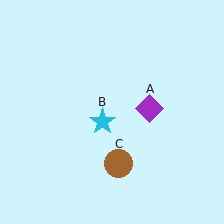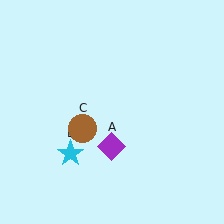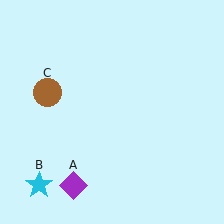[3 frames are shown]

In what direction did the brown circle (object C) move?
The brown circle (object C) moved up and to the left.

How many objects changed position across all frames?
3 objects changed position: purple diamond (object A), cyan star (object B), brown circle (object C).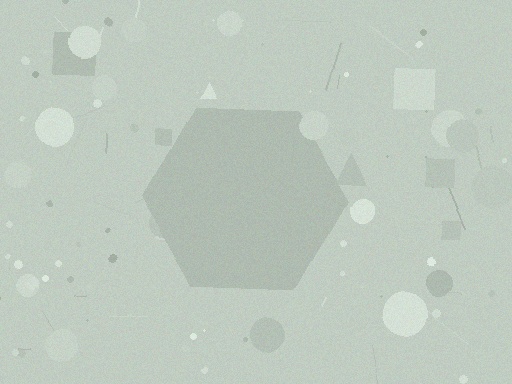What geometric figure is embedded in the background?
A hexagon is embedded in the background.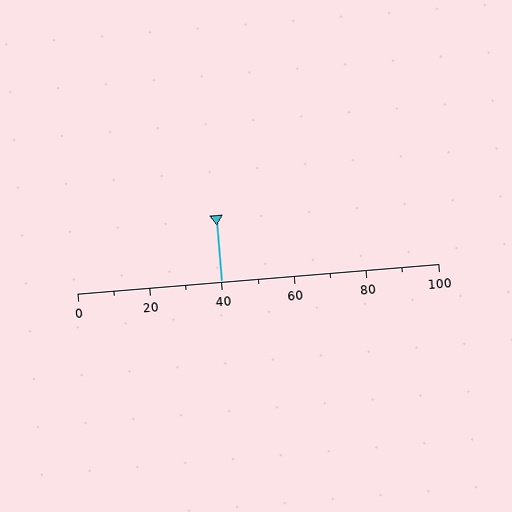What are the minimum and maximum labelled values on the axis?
The axis runs from 0 to 100.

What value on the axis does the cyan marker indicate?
The marker indicates approximately 40.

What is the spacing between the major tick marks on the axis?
The major ticks are spaced 20 apart.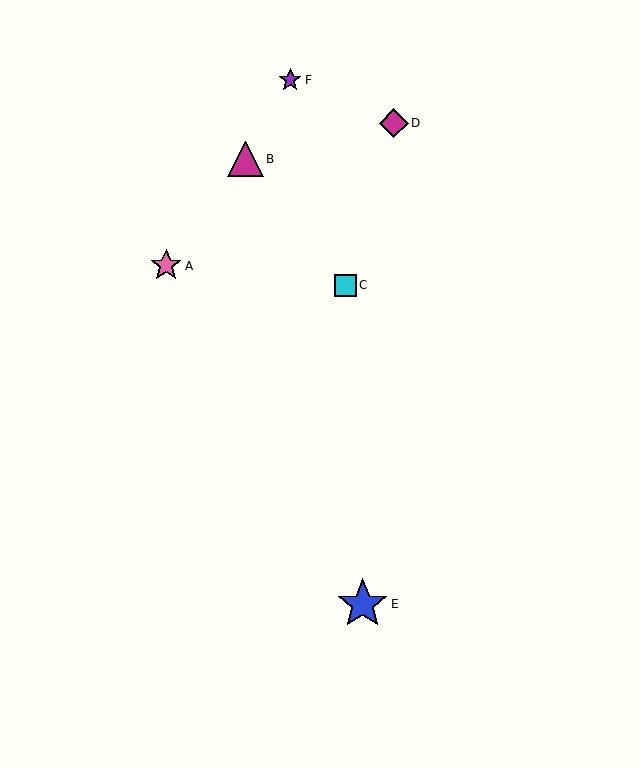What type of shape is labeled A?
Shape A is a pink star.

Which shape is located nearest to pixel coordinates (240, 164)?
The magenta triangle (labeled B) at (245, 159) is nearest to that location.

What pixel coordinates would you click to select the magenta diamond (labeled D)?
Click at (394, 123) to select the magenta diamond D.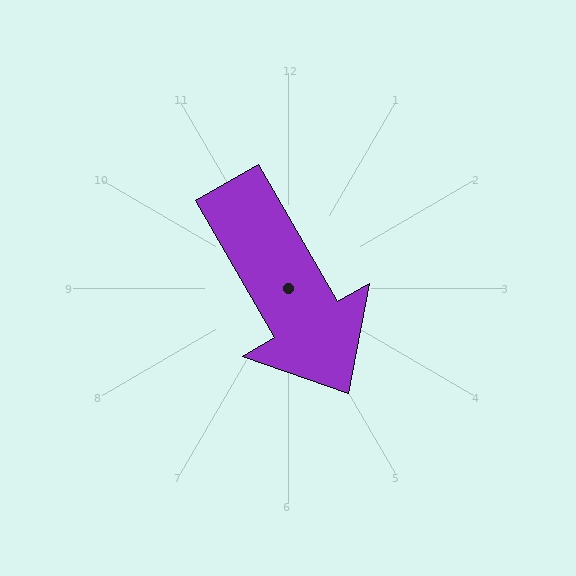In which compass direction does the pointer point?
Southeast.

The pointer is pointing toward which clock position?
Roughly 5 o'clock.